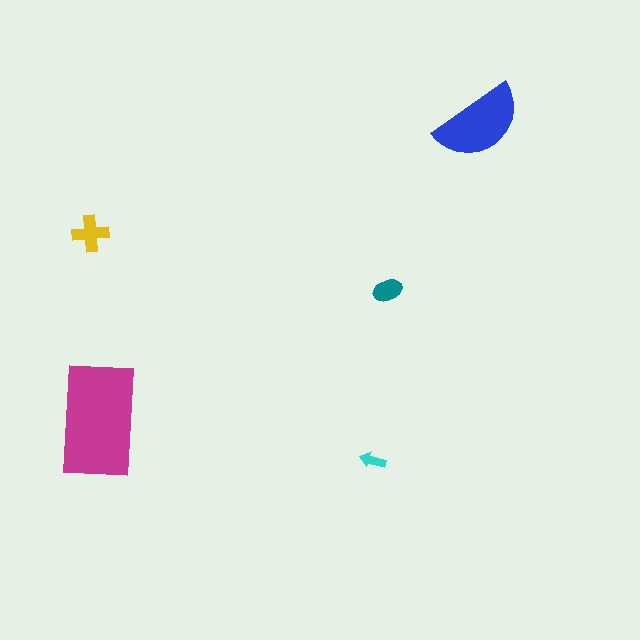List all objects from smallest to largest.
The cyan arrow, the teal ellipse, the yellow cross, the blue semicircle, the magenta rectangle.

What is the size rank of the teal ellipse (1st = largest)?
4th.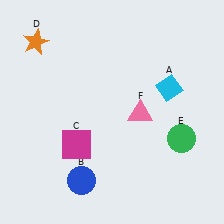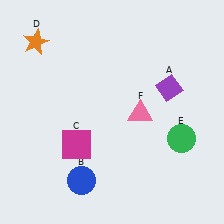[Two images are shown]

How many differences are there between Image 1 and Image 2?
There is 1 difference between the two images.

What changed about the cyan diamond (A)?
In Image 1, A is cyan. In Image 2, it changed to purple.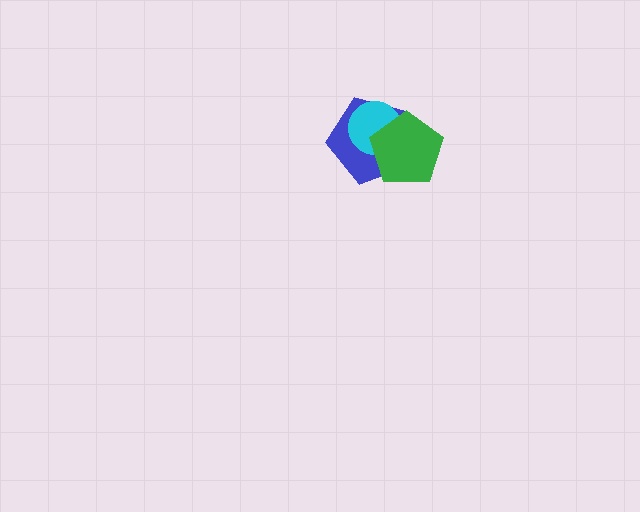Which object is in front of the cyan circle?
The green pentagon is in front of the cyan circle.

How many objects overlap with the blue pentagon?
2 objects overlap with the blue pentagon.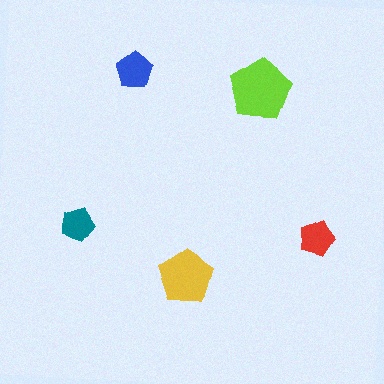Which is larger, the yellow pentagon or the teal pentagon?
The yellow one.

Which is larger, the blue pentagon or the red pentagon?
The blue one.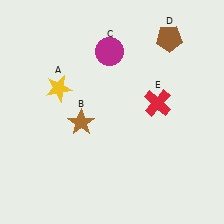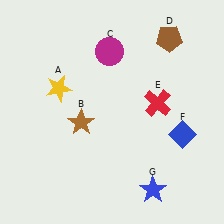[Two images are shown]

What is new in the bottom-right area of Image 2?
A blue star (G) was added in the bottom-right area of Image 2.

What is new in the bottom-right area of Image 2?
A blue diamond (F) was added in the bottom-right area of Image 2.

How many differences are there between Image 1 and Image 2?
There are 2 differences between the two images.